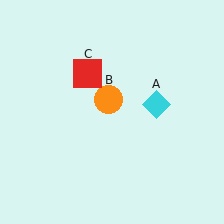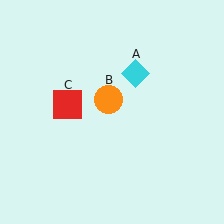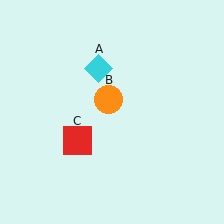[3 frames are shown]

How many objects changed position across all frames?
2 objects changed position: cyan diamond (object A), red square (object C).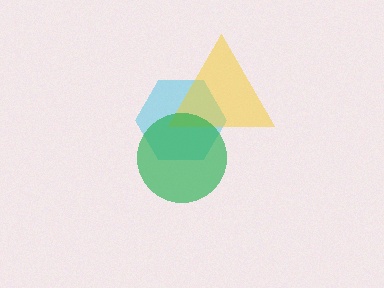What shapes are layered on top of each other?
The layered shapes are: a cyan hexagon, a yellow triangle, a green circle.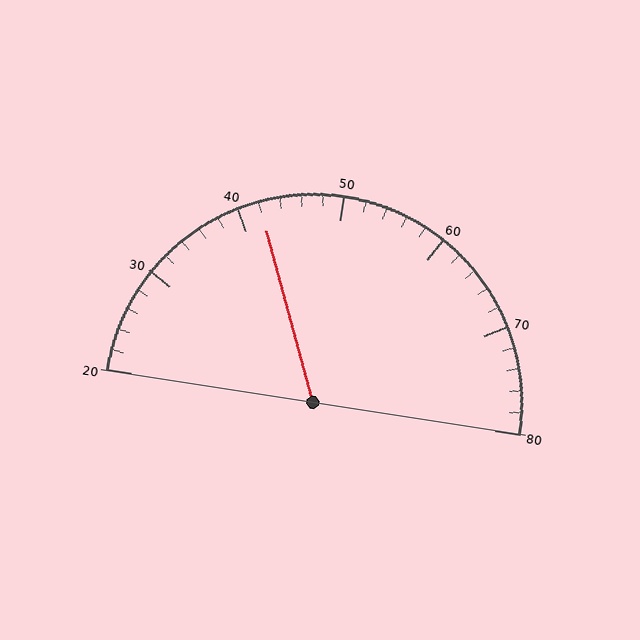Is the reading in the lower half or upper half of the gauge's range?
The reading is in the lower half of the range (20 to 80).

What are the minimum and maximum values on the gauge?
The gauge ranges from 20 to 80.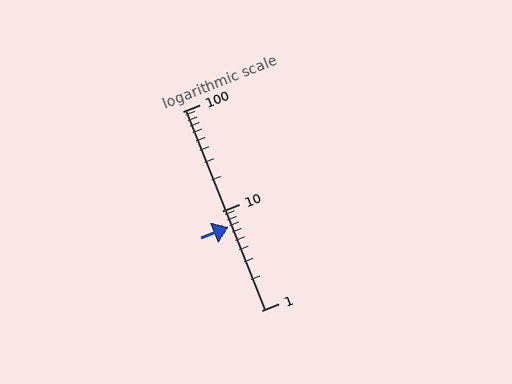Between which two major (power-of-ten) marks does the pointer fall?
The pointer is between 1 and 10.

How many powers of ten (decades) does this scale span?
The scale spans 2 decades, from 1 to 100.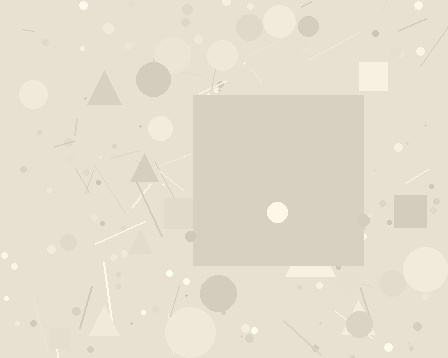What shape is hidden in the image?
A square is hidden in the image.